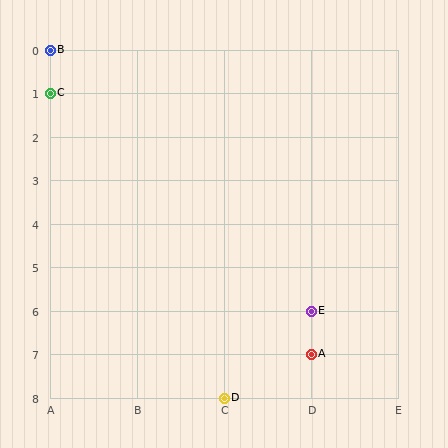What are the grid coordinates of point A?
Point A is at grid coordinates (D, 7).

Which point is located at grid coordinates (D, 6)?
Point E is at (D, 6).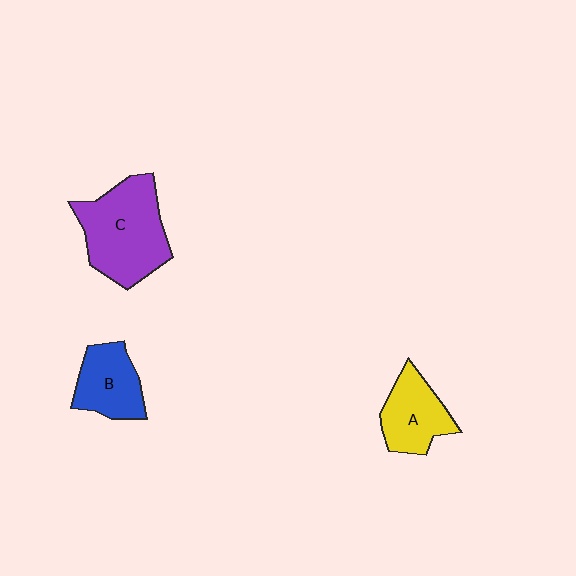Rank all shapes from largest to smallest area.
From largest to smallest: C (purple), A (yellow), B (blue).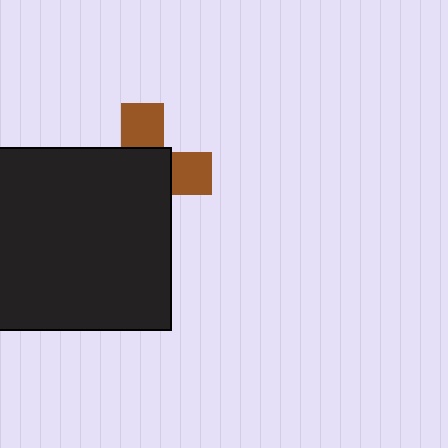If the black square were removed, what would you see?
You would see the complete brown cross.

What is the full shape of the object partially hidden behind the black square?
The partially hidden object is a brown cross.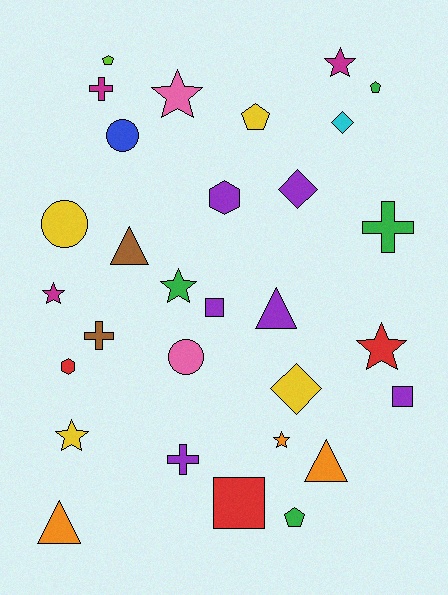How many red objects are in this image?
There are 3 red objects.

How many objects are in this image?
There are 30 objects.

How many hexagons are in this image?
There are 2 hexagons.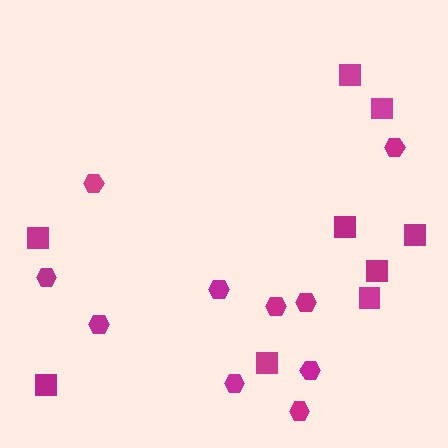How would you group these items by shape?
There are 2 groups: one group of hexagons (10) and one group of squares (9).